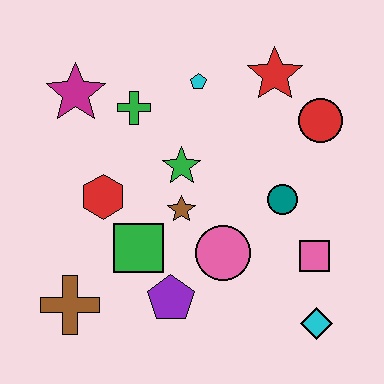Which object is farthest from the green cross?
The cyan diamond is farthest from the green cross.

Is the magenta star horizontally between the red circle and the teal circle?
No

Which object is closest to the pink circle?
The brown star is closest to the pink circle.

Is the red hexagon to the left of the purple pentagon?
Yes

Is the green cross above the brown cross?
Yes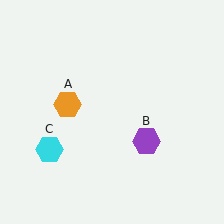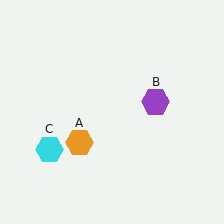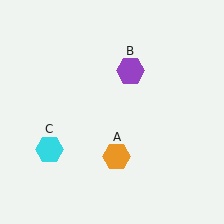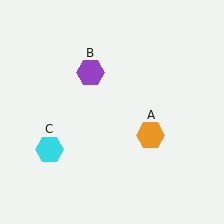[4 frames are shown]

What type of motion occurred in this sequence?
The orange hexagon (object A), purple hexagon (object B) rotated counterclockwise around the center of the scene.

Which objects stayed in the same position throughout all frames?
Cyan hexagon (object C) remained stationary.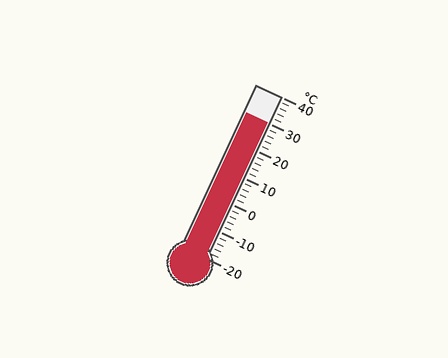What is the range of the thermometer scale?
The thermometer scale ranges from -20°C to 40°C.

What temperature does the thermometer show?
The thermometer shows approximately 30°C.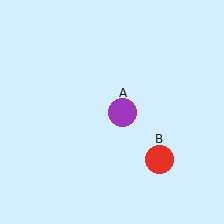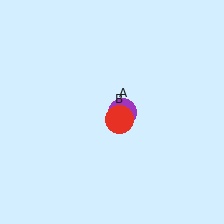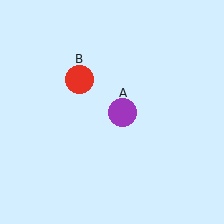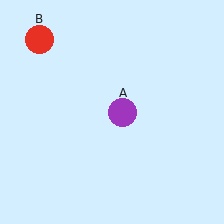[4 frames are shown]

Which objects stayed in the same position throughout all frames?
Purple circle (object A) remained stationary.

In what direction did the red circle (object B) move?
The red circle (object B) moved up and to the left.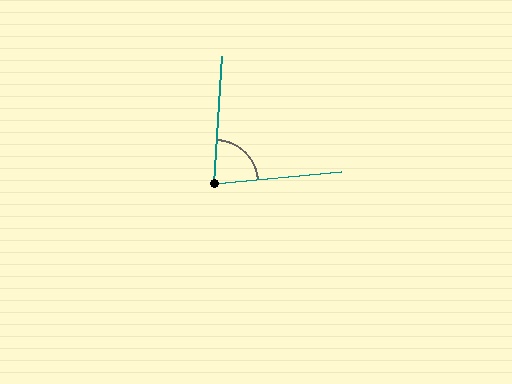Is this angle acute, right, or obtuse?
It is acute.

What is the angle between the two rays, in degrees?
Approximately 82 degrees.